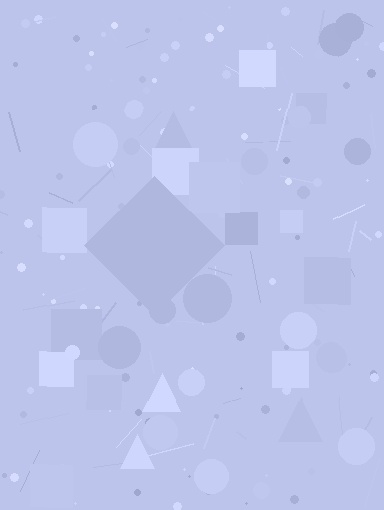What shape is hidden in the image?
A diamond is hidden in the image.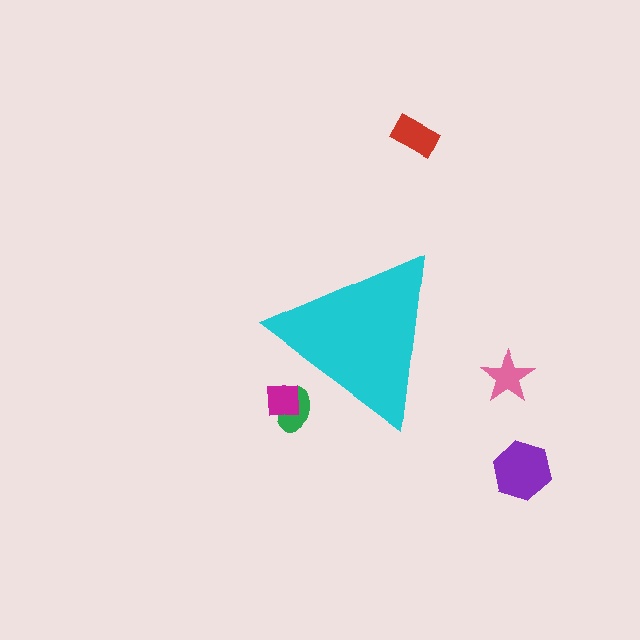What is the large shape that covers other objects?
A cyan triangle.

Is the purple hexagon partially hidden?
No, the purple hexagon is fully visible.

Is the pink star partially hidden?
No, the pink star is fully visible.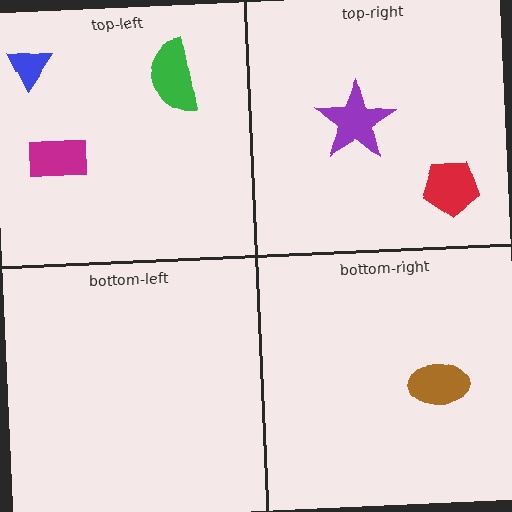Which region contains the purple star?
The top-right region.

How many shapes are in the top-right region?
2.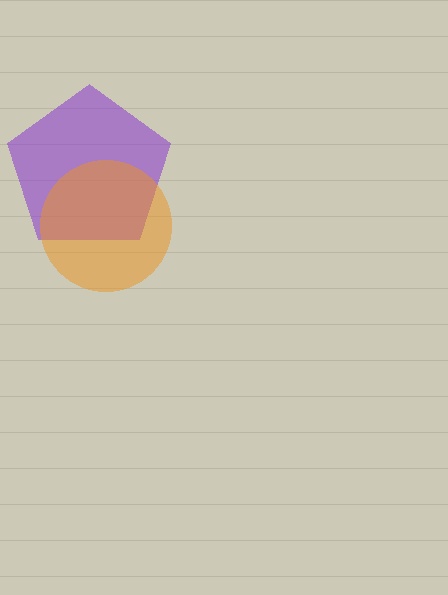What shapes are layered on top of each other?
The layered shapes are: a purple pentagon, an orange circle.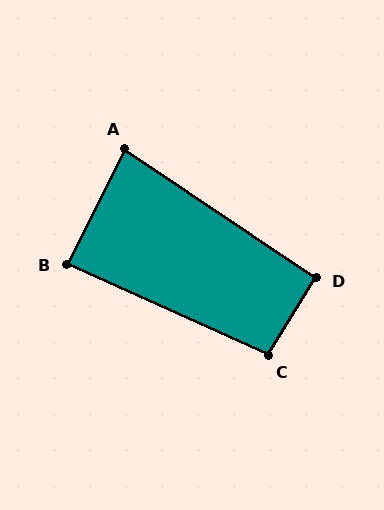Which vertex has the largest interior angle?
C, at approximately 97 degrees.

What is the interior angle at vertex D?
Approximately 92 degrees (approximately right).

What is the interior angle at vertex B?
Approximately 88 degrees (approximately right).